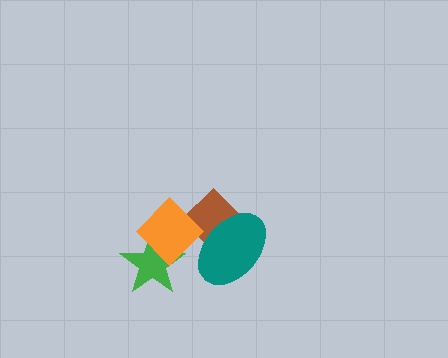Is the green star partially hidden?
Yes, it is partially covered by another shape.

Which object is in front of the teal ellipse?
The orange diamond is in front of the teal ellipse.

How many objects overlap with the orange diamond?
3 objects overlap with the orange diamond.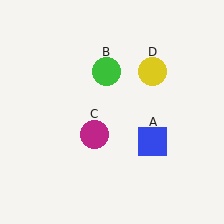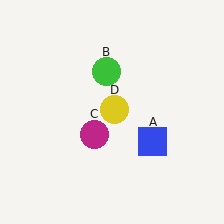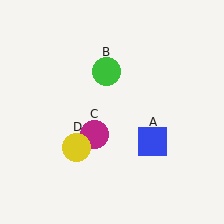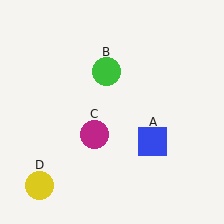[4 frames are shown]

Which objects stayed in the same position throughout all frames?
Blue square (object A) and green circle (object B) and magenta circle (object C) remained stationary.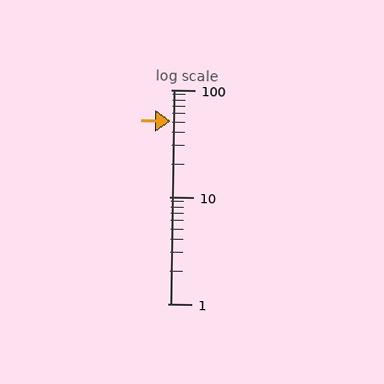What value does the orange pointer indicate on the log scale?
The pointer indicates approximately 51.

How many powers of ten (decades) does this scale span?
The scale spans 2 decades, from 1 to 100.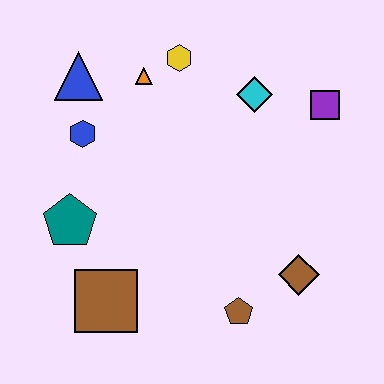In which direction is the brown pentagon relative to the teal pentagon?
The brown pentagon is to the right of the teal pentagon.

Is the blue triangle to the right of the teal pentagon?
Yes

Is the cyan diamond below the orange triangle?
Yes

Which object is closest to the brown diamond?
The brown pentagon is closest to the brown diamond.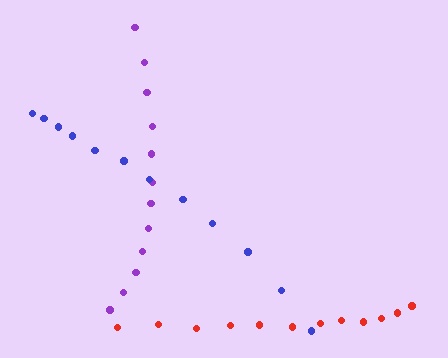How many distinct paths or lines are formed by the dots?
There are 3 distinct paths.